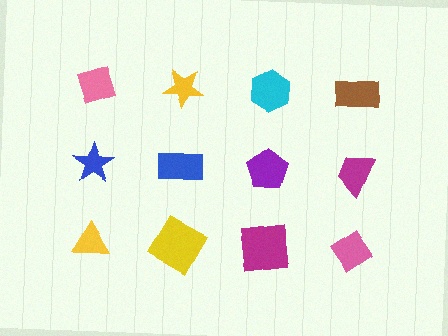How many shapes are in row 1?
4 shapes.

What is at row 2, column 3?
A purple pentagon.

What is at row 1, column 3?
A cyan hexagon.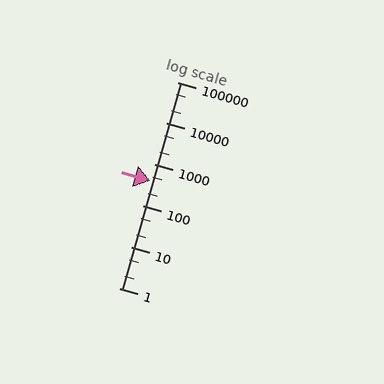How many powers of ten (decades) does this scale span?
The scale spans 5 decades, from 1 to 100000.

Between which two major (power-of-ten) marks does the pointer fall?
The pointer is between 100 and 1000.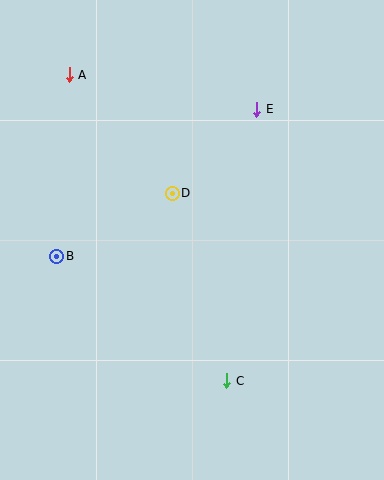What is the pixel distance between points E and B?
The distance between E and B is 249 pixels.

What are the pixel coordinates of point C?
Point C is at (227, 381).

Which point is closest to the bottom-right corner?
Point C is closest to the bottom-right corner.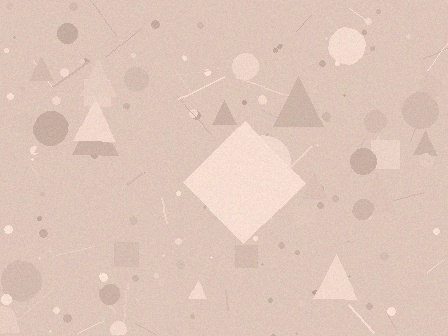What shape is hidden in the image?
A diamond is hidden in the image.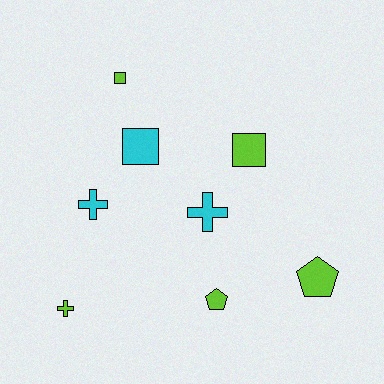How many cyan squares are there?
There is 1 cyan square.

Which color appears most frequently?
Lime, with 5 objects.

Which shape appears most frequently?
Square, with 3 objects.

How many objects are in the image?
There are 8 objects.